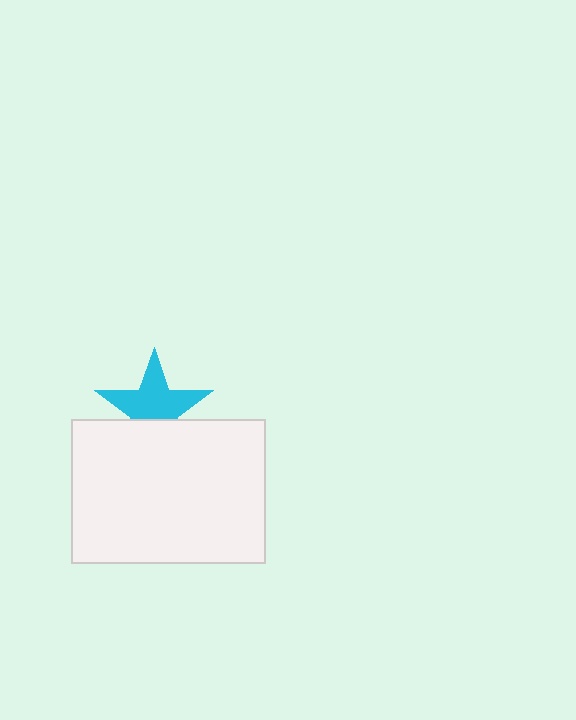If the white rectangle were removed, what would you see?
You would see the complete cyan star.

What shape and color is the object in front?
The object in front is a white rectangle.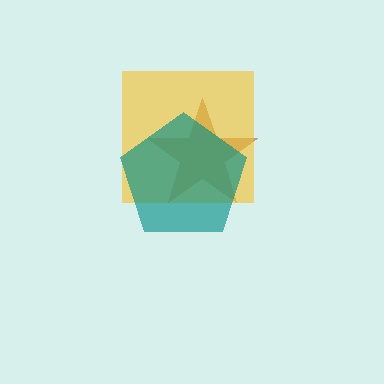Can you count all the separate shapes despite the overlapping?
Yes, there are 3 separate shapes.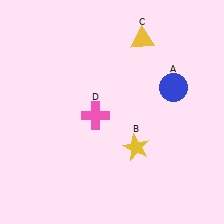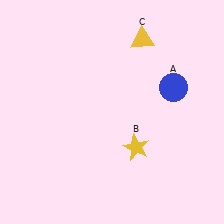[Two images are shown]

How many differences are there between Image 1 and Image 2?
There is 1 difference between the two images.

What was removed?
The pink cross (D) was removed in Image 2.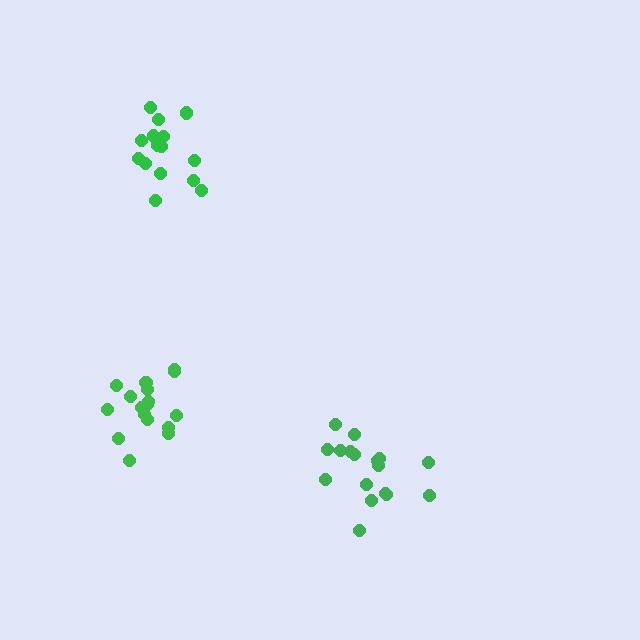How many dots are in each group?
Group 1: 17 dots, Group 2: 19 dots, Group 3: 16 dots (52 total).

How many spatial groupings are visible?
There are 3 spatial groupings.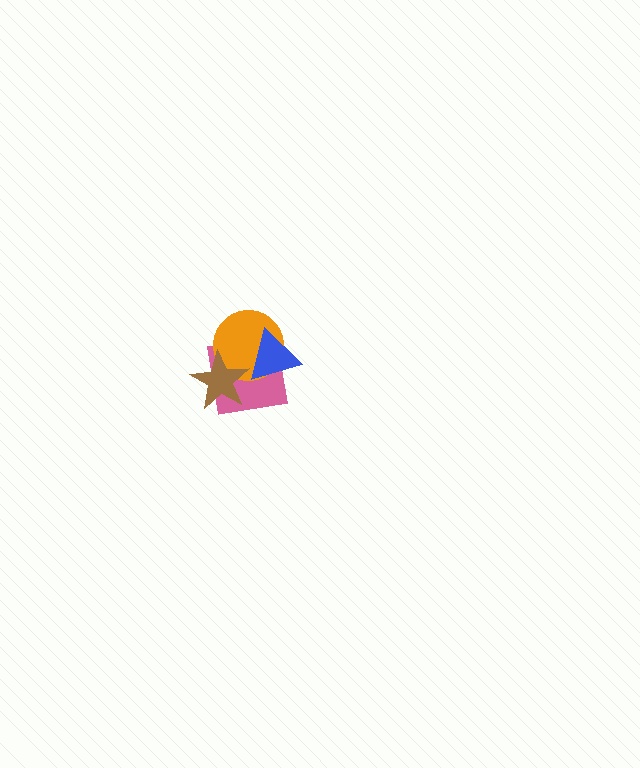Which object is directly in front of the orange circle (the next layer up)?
The brown star is directly in front of the orange circle.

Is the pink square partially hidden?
Yes, it is partially covered by another shape.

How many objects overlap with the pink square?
3 objects overlap with the pink square.